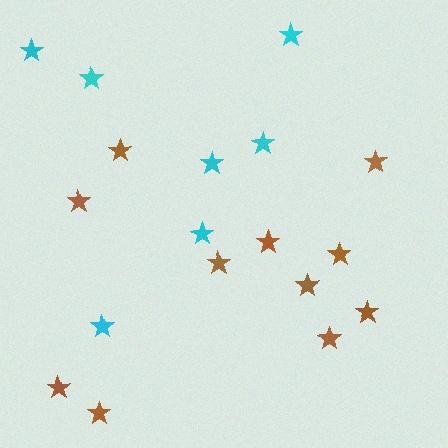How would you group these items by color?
There are 2 groups: one group of brown stars (11) and one group of cyan stars (7).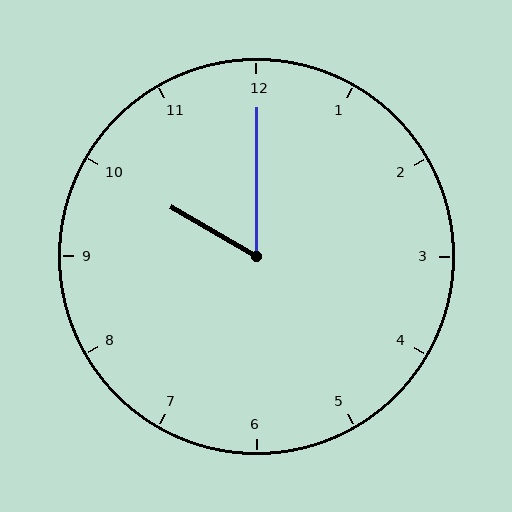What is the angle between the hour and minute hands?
Approximately 60 degrees.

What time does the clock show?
10:00.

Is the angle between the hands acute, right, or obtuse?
It is acute.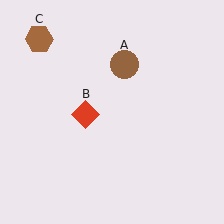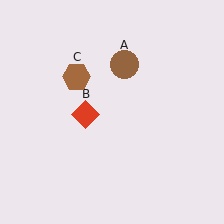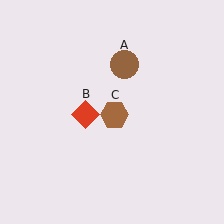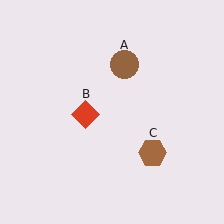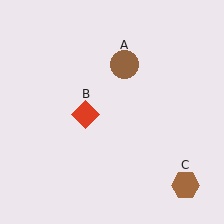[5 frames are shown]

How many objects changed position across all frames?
1 object changed position: brown hexagon (object C).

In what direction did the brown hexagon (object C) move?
The brown hexagon (object C) moved down and to the right.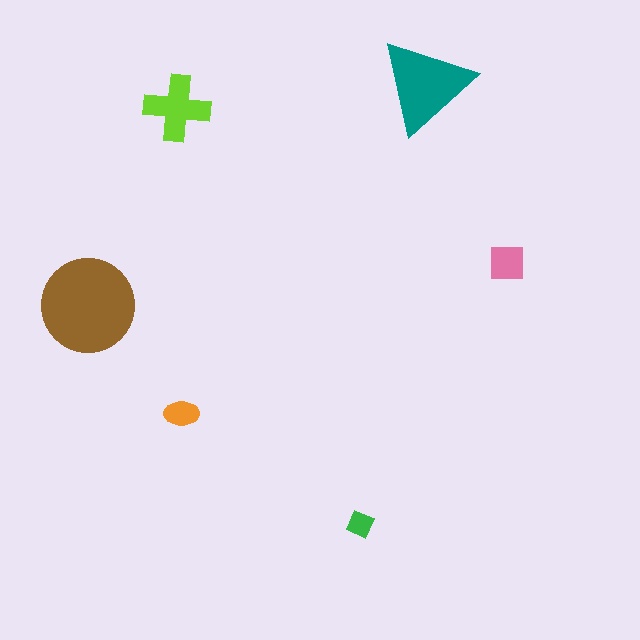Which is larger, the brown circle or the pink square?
The brown circle.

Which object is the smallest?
The green diamond.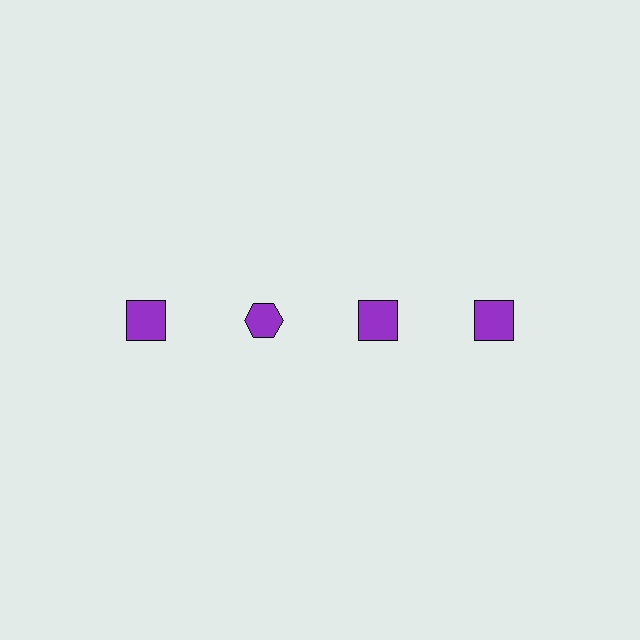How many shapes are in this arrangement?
There are 4 shapes arranged in a grid pattern.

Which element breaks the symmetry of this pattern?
The purple hexagon in the top row, second from left column breaks the symmetry. All other shapes are purple squares.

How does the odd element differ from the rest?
It has a different shape: hexagon instead of square.